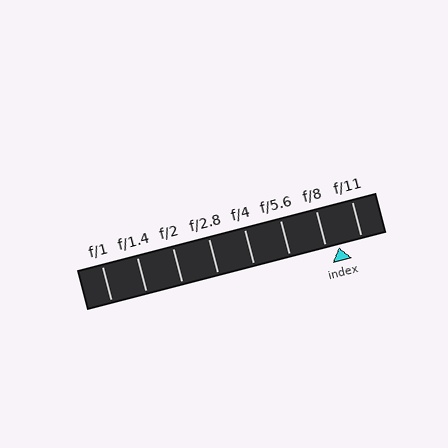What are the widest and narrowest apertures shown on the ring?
The widest aperture shown is f/1 and the narrowest is f/11.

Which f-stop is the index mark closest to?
The index mark is closest to f/8.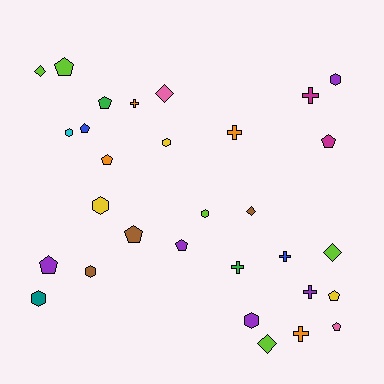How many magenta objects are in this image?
There are 2 magenta objects.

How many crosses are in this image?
There are 7 crosses.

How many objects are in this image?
There are 30 objects.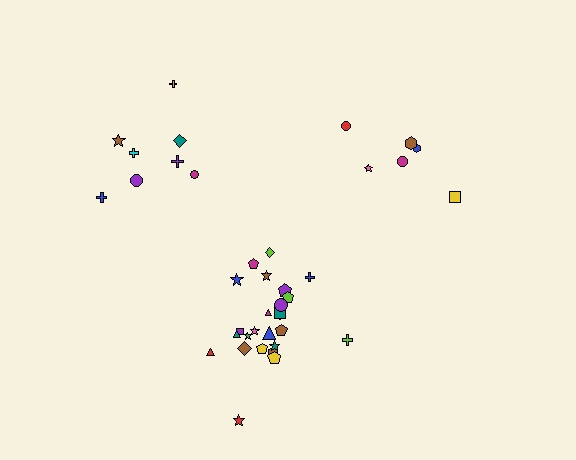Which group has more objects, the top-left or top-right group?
The top-left group.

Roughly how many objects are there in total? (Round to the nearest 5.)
Roughly 40 objects in total.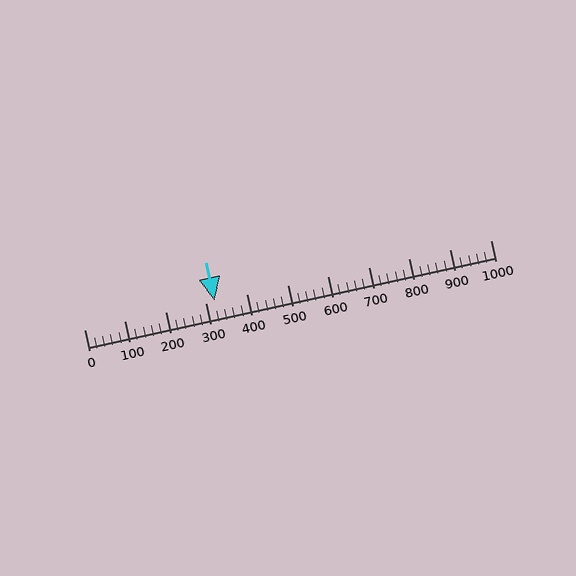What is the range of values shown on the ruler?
The ruler shows values from 0 to 1000.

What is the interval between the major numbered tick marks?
The major tick marks are spaced 100 units apart.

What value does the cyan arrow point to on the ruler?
The cyan arrow points to approximately 321.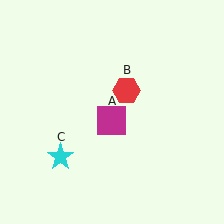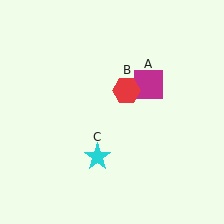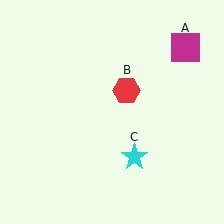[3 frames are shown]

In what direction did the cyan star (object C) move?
The cyan star (object C) moved right.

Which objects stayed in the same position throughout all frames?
Red hexagon (object B) remained stationary.